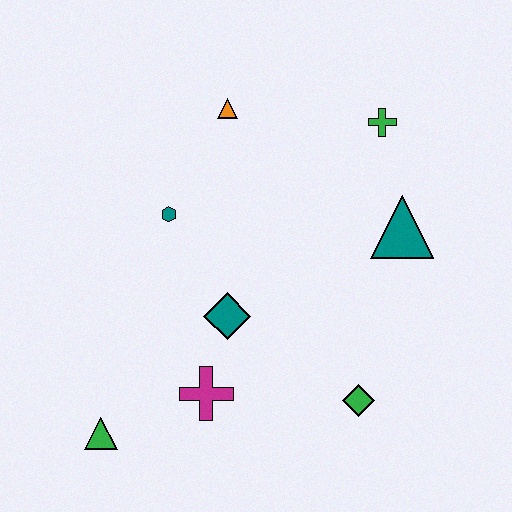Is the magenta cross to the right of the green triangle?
Yes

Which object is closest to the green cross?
The teal triangle is closest to the green cross.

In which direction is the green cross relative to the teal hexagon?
The green cross is to the right of the teal hexagon.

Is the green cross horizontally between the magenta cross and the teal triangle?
Yes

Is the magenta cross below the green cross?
Yes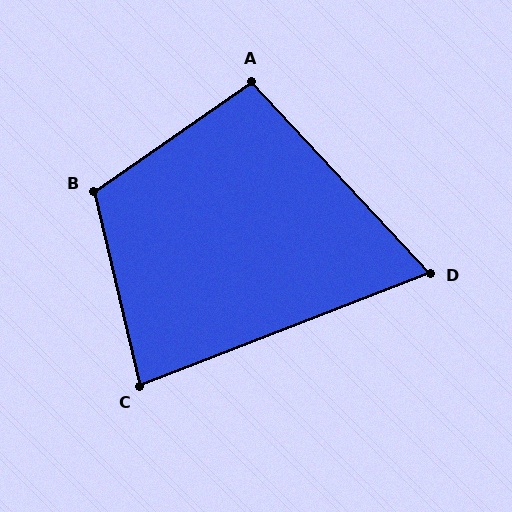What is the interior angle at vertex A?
Approximately 98 degrees (obtuse).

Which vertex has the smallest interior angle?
D, at approximately 68 degrees.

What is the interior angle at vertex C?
Approximately 82 degrees (acute).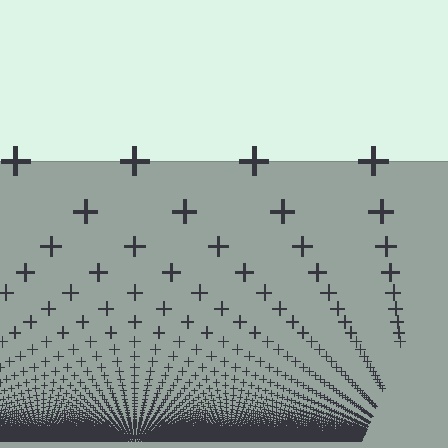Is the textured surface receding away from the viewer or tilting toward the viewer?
The surface appears to tilt toward the viewer. Texture elements get larger and sparser toward the top.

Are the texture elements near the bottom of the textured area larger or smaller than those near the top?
Smaller. The gradient is inverted — elements near the bottom are smaller and denser.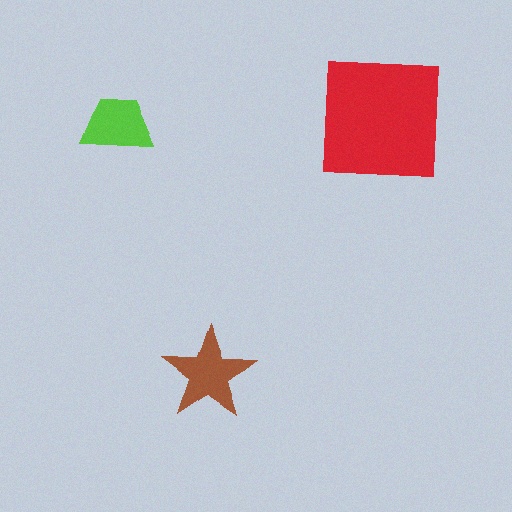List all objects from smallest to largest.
The lime trapezoid, the brown star, the red square.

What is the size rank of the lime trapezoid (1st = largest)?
3rd.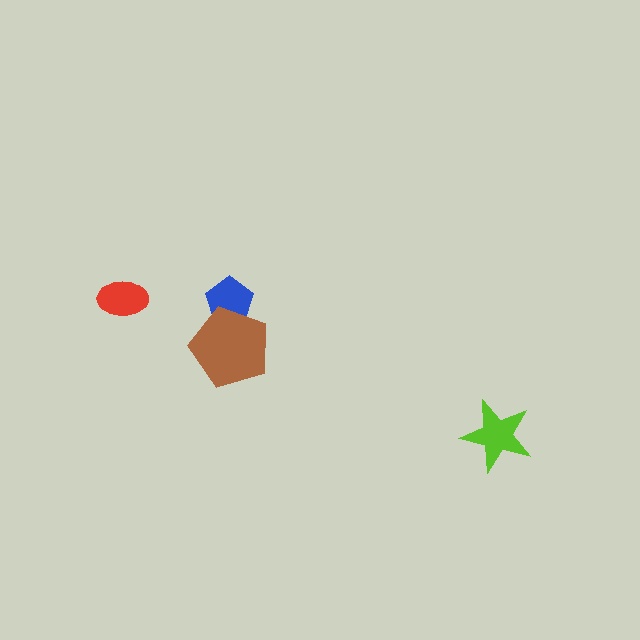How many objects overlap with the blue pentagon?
1 object overlaps with the blue pentagon.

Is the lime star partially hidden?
No, no other shape covers it.